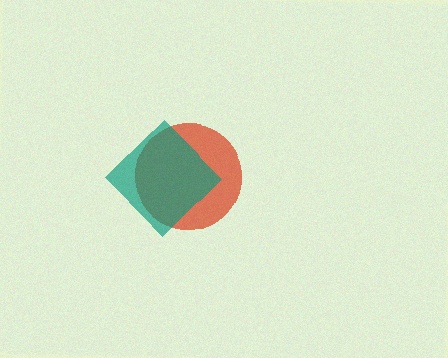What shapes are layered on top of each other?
The layered shapes are: a red circle, a teal diamond.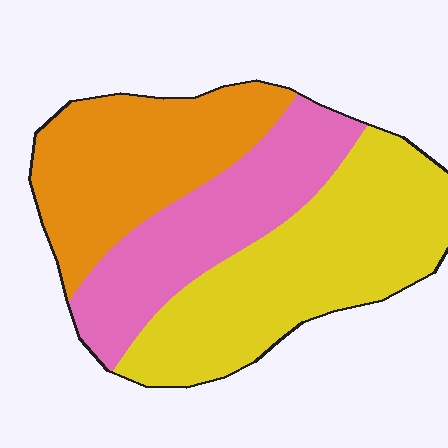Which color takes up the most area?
Yellow, at roughly 40%.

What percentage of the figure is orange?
Orange takes up between a quarter and a half of the figure.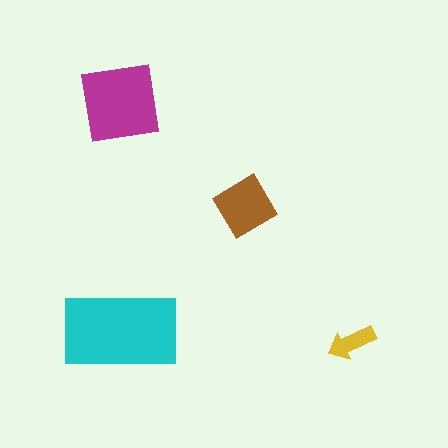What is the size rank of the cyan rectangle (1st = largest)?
1st.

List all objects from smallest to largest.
The yellow arrow, the brown diamond, the magenta square, the cyan rectangle.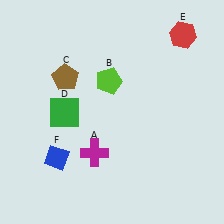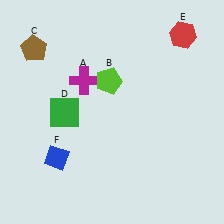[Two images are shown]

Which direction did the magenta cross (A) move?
The magenta cross (A) moved up.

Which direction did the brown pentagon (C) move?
The brown pentagon (C) moved left.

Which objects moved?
The objects that moved are: the magenta cross (A), the brown pentagon (C).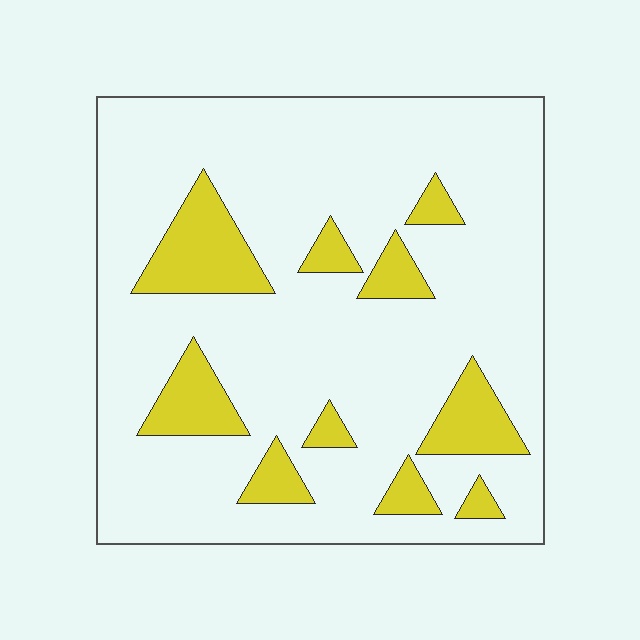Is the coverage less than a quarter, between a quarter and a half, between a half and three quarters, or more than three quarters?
Less than a quarter.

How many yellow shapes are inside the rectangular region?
10.